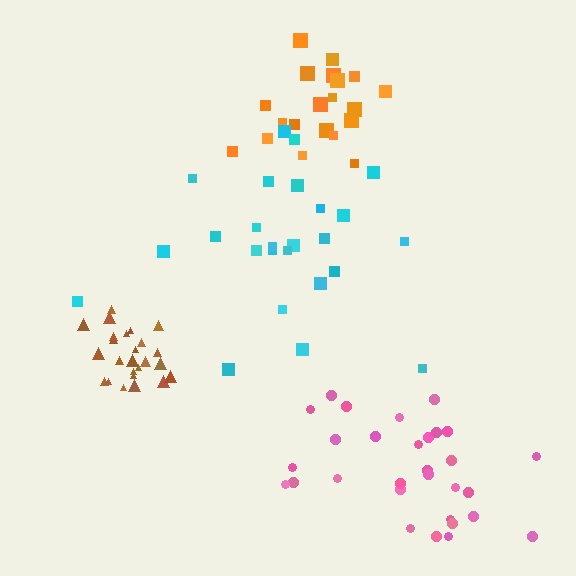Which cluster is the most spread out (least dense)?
Cyan.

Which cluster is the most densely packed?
Brown.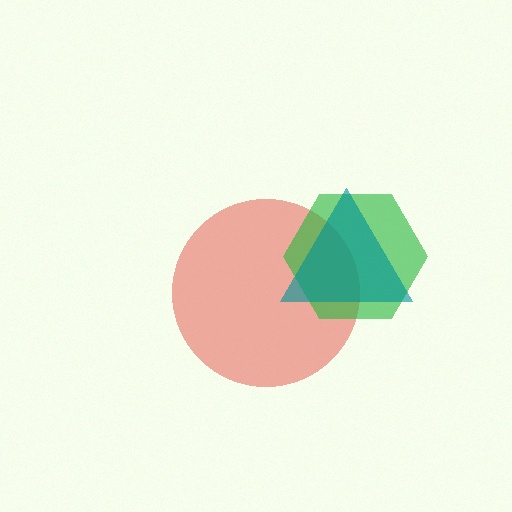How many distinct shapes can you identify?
There are 3 distinct shapes: a red circle, a green hexagon, a teal triangle.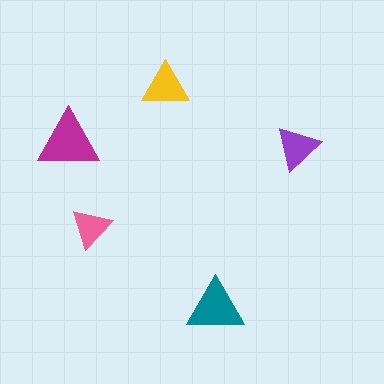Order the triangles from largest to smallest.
the magenta one, the teal one, the yellow one, the purple one, the pink one.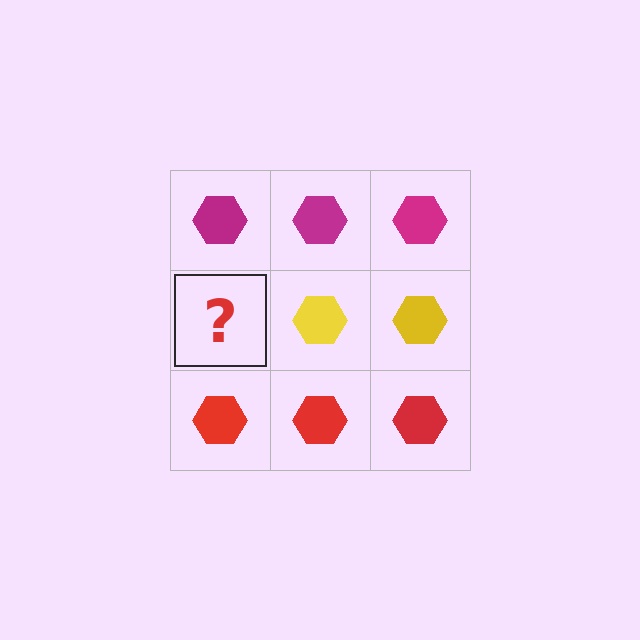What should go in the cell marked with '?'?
The missing cell should contain a yellow hexagon.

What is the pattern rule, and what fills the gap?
The rule is that each row has a consistent color. The gap should be filled with a yellow hexagon.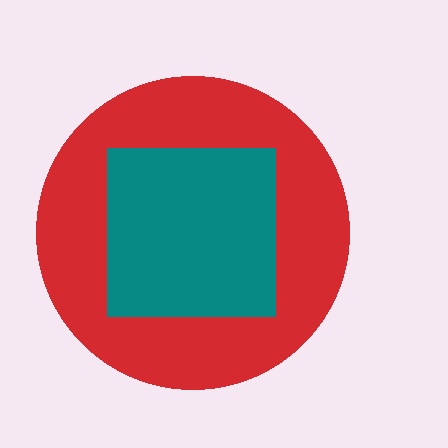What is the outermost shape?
The red circle.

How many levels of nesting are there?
2.